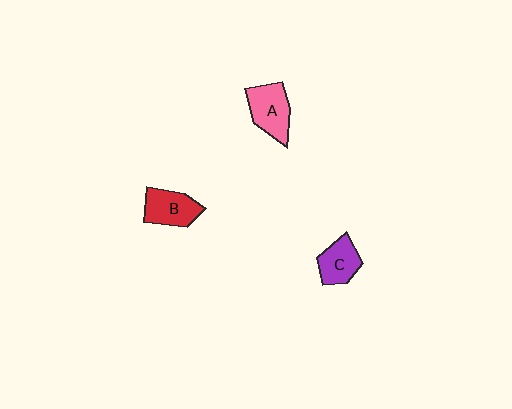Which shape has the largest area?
Shape A (pink).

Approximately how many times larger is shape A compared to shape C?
Approximately 1.2 times.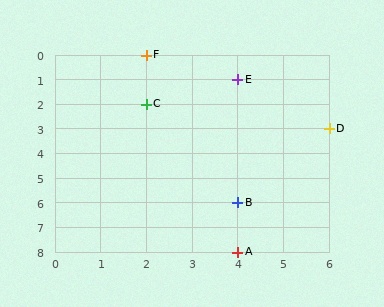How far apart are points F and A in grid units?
Points F and A are 2 columns and 8 rows apart (about 8.2 grid units diagonally).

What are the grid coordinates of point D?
Point D is at grid coordinates (6, 3).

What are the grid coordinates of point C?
Point C is at grid coordinates (2, 2).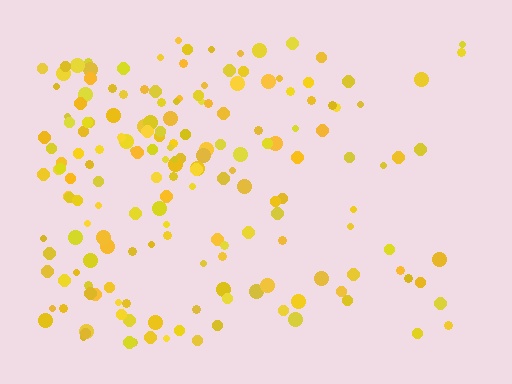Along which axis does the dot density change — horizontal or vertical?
Horizontal.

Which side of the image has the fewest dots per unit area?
The right.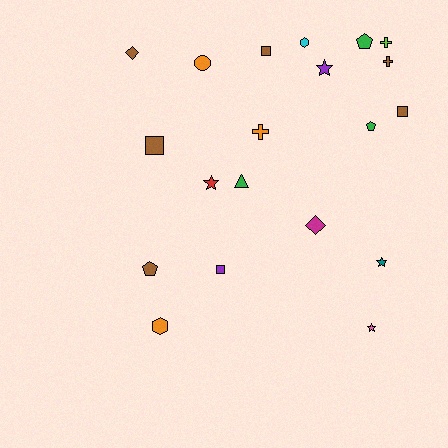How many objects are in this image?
There are 20 objects.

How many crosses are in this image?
There are 3 crosses.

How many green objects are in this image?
There are 3 green objects.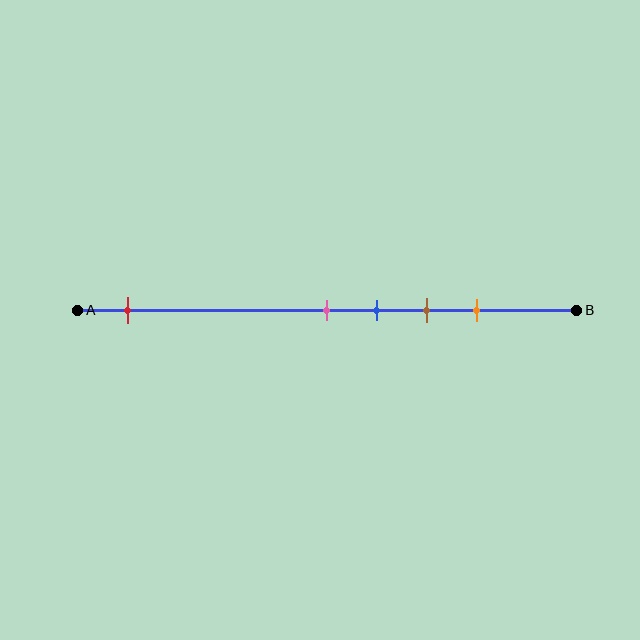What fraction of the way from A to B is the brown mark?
The brown mark is approximately 70% (0.7) of the way from A to B.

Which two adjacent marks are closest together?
The pink and blue marks are the closest adjacent pair.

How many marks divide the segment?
There are 5 marks dividing the segment.